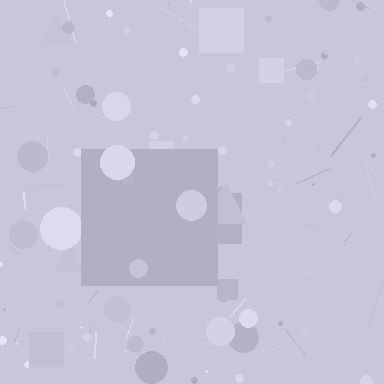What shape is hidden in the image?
A square is hidden in the image.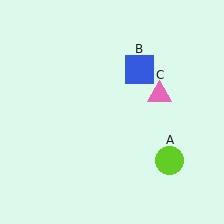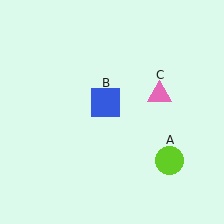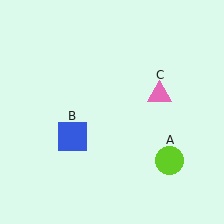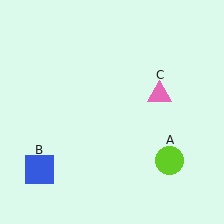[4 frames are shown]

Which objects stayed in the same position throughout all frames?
Lime circle (object A) and pink triangle (object C) remained stationary.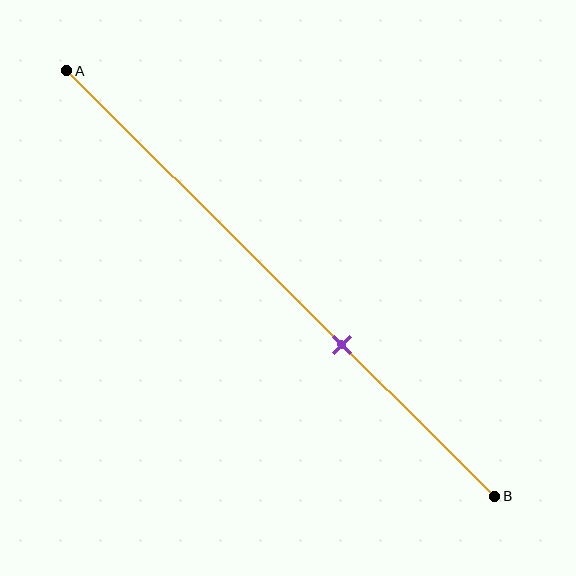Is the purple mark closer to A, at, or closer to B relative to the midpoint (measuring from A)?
The purple mark is closer to point B than the midpoint of segment AB.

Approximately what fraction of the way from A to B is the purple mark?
The purple mark is approximately 65% of the way from A to B.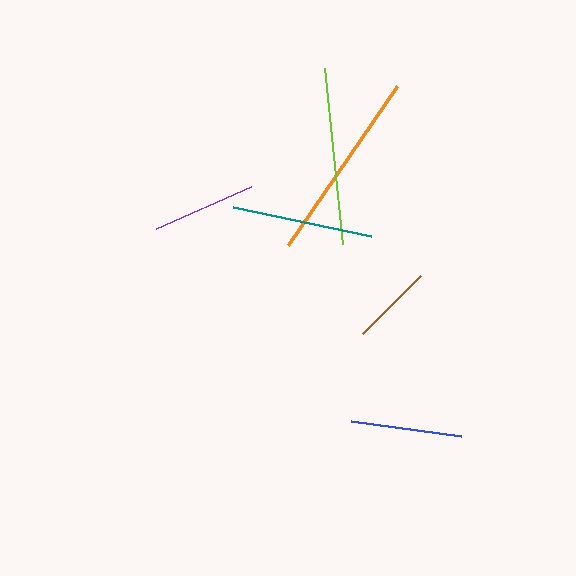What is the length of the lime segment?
The lime segment is approximately 178 pixels long.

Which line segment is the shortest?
The brown line is the shortest at approximately 81 pixels.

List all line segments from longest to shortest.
From longest to shortest: orange, lime, teal, blue, purple, brown.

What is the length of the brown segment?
The brown segment is approximately 81 pixels long.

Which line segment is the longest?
The orange line is the longest at approximately 192 pixels.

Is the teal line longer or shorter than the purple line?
The teal line is longer than the purple line.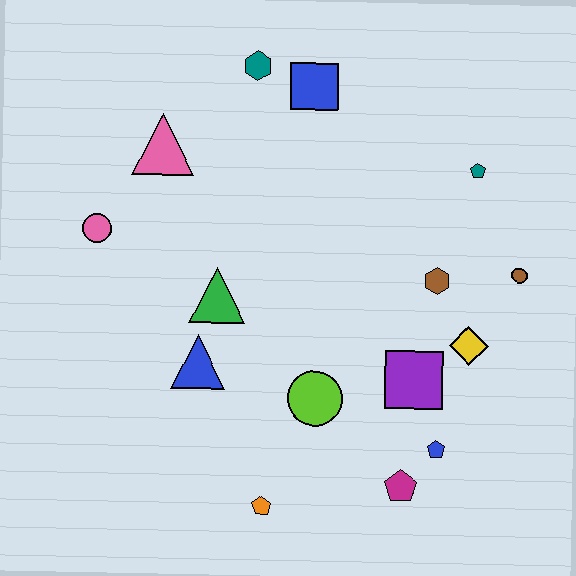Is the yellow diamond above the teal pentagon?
No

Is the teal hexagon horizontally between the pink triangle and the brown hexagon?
Yes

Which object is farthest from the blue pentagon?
The teal hexagon is farthest from the blue pentagon.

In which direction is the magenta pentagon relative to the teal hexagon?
The magenta pentagon is below the teal hexagon.